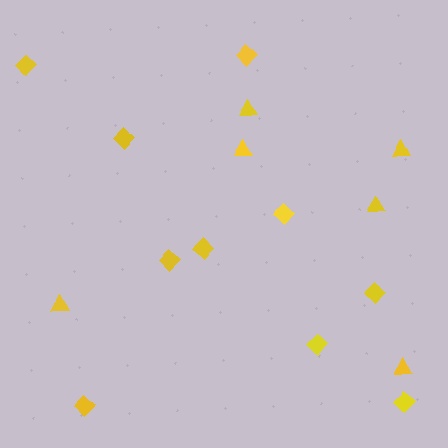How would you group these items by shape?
There are 2 groups: one group of diamonds (10) and one group of triangles (6).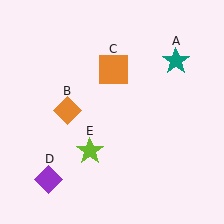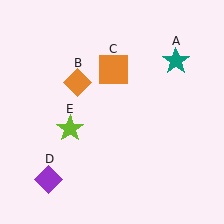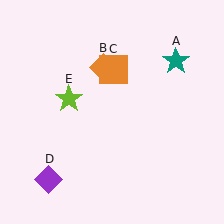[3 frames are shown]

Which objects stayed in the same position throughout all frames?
Teal star (object A) and orange square (object C) and purple diamond (object D) remained stationary.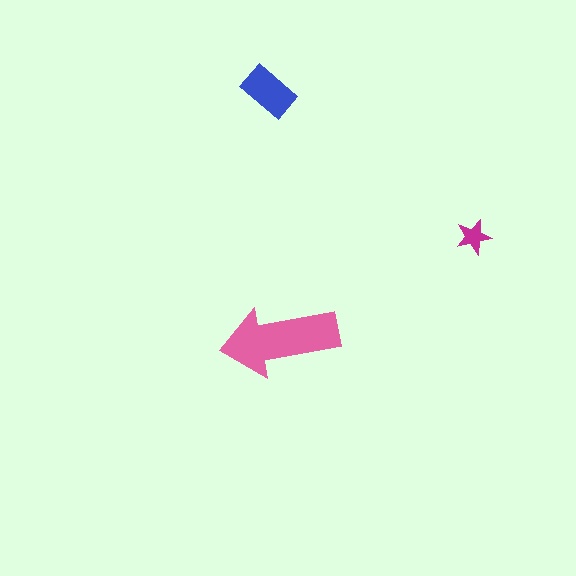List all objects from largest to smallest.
The pink arrow, the blue rectangle, the magenta star.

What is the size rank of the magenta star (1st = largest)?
3rd.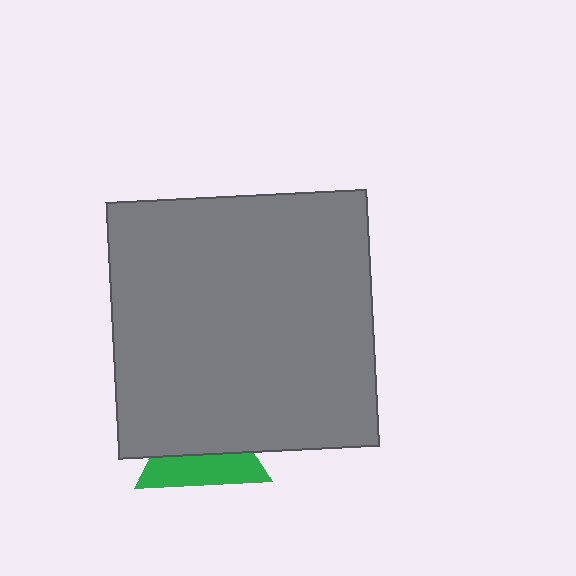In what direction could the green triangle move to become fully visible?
The green triangle could move down. That would shift it out from behind the gray rectangle entirely.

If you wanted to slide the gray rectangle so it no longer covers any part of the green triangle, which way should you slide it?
Slide it up — that is the most direct way to separate the two shapes.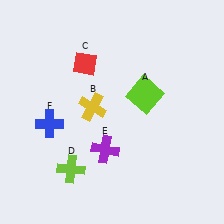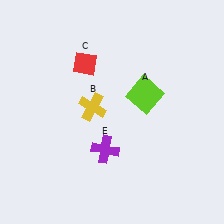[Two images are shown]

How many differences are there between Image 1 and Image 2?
There are 2 differences between the two images.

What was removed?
The lime cross (D), the blue cross (F) were removed in Image 2.